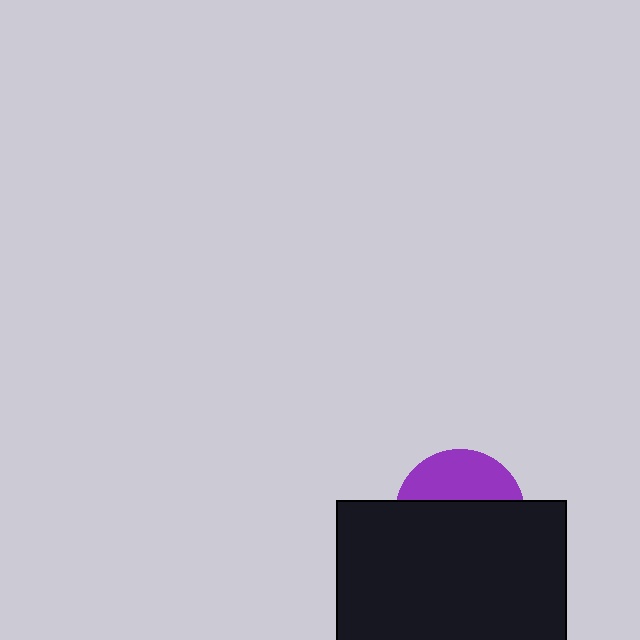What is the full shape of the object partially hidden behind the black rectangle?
The partially hidden object is a purple circle.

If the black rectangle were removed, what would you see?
You would see the complete purple circle.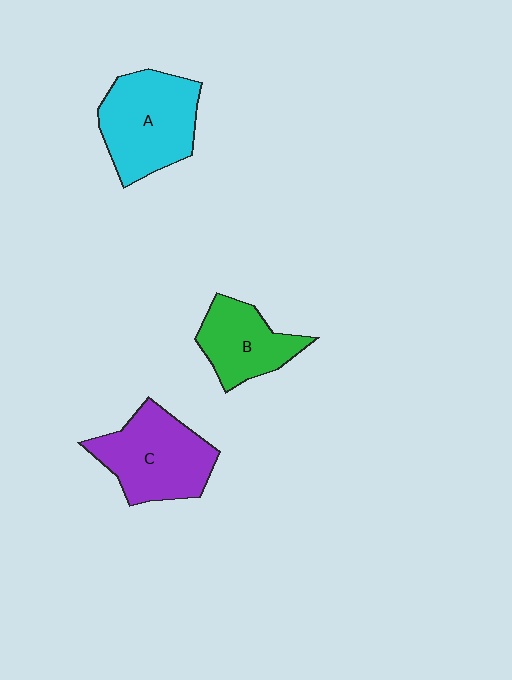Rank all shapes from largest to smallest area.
From largest to smallest: A (cyan), C (purple), B (green).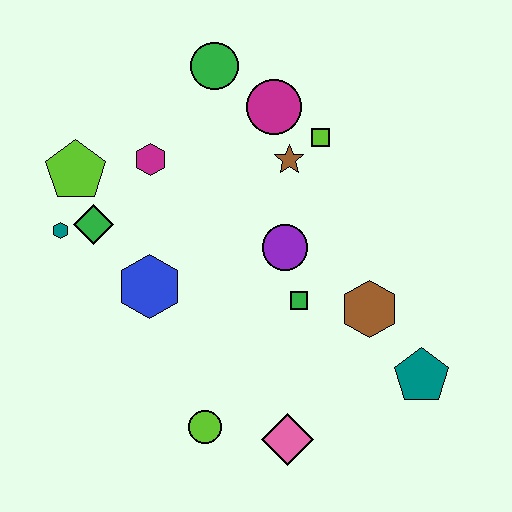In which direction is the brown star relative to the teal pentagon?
The brown star is above the teal pentagon.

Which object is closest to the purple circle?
The green square is closest to the purple circle.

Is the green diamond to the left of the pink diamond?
Yes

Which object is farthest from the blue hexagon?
The teal pentagon is farthest from the blue hexagon.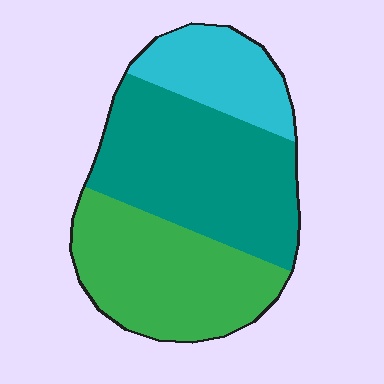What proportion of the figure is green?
Green takes up about three eighths (3/8) of the figure.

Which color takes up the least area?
Cyan, at roughly 20%.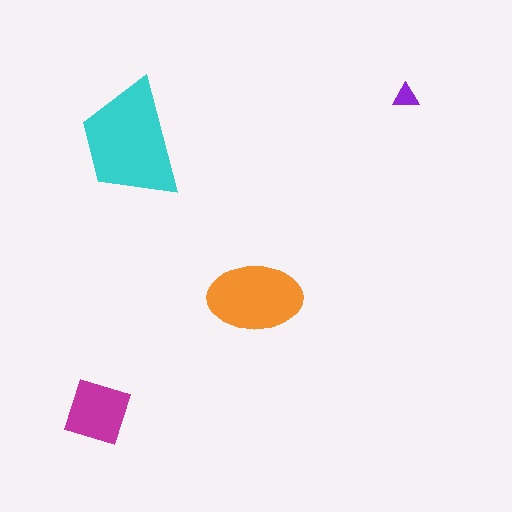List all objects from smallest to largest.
The purple triangle, the magenta diamond, the orange ellipse, the cyan trapezoid.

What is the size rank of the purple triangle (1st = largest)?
4th.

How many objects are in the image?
There are 4 objects in the image.